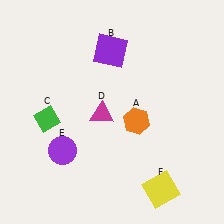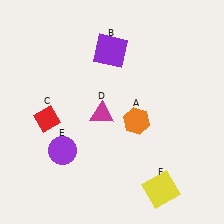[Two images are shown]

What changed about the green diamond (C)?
In Image 1, C is green. In Image 2, it changed to red.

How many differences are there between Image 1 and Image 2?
There is 1 difference between the two images.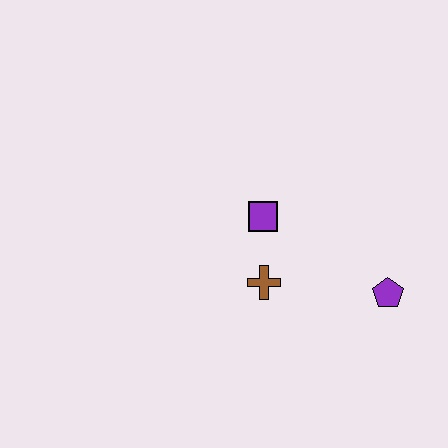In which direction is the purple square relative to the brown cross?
The purple square is above the brown cross.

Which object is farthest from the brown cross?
The purple pentagon is farthest from the brown cross.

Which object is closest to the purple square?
The brown cross is closest to the purple square.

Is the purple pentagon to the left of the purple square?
No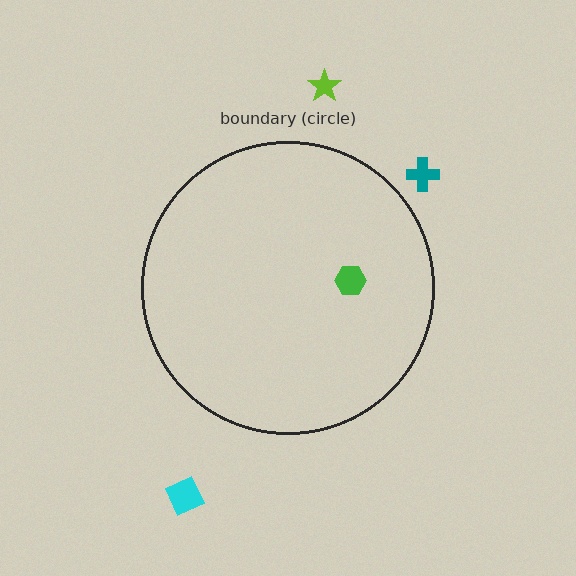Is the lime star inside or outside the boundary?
Outside.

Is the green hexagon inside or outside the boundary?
Inside.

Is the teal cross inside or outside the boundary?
Outside.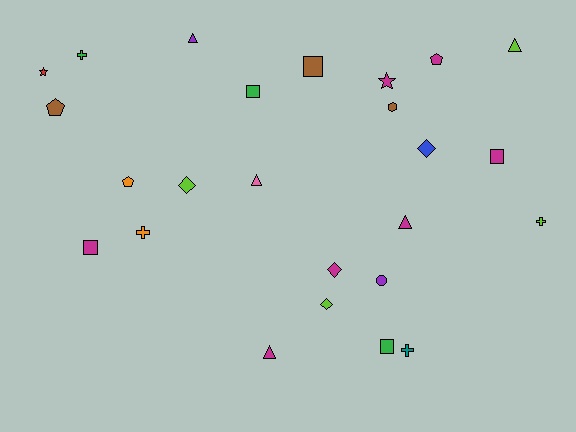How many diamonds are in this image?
There are 4 diamonds.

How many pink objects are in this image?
There is 1 pink object.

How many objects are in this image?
There are 25 objects.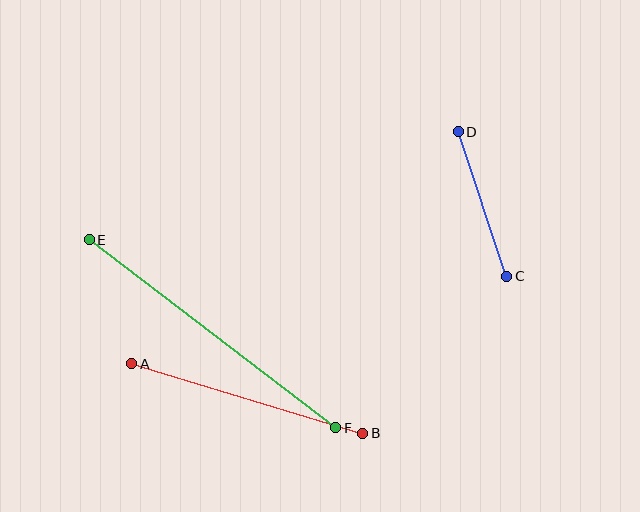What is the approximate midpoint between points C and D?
The midpoint is at approximately (482, 204) pixels.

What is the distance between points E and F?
The distance is approximately 310 pixels.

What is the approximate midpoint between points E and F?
The midpoint is at approximately (213, 334) pixels.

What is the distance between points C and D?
The distance is approximately 152 pixels.